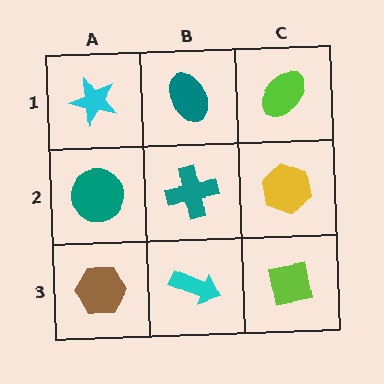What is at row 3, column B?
A cyan arrow.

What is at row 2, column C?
A yellow hexagon.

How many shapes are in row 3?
3 shapes.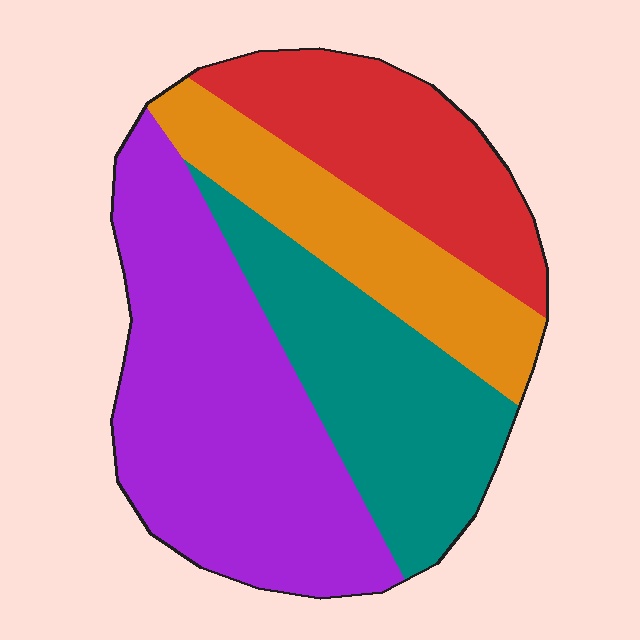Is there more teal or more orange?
Teal.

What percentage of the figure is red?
Red takes up about one fifth (1/5) of the figure.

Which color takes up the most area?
Purple, at roughly 40%.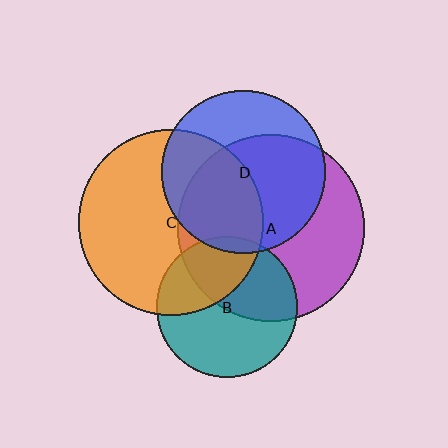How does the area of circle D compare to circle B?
Approximately 1.4 times.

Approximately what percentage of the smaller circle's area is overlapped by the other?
Approximately 35%.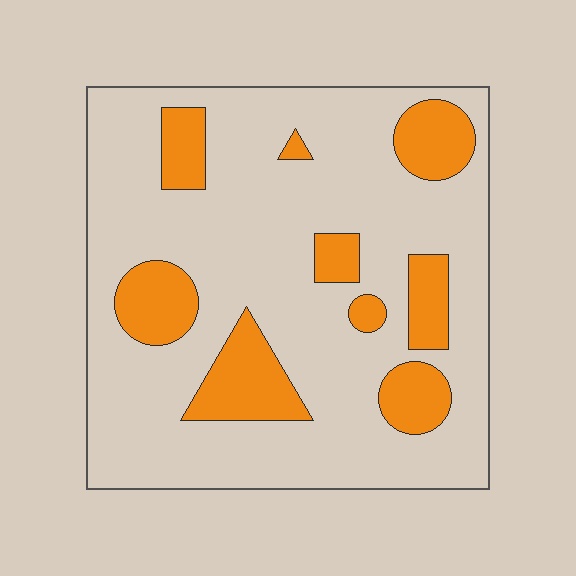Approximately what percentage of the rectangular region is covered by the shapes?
Approximately 20%.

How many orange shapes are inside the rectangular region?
9.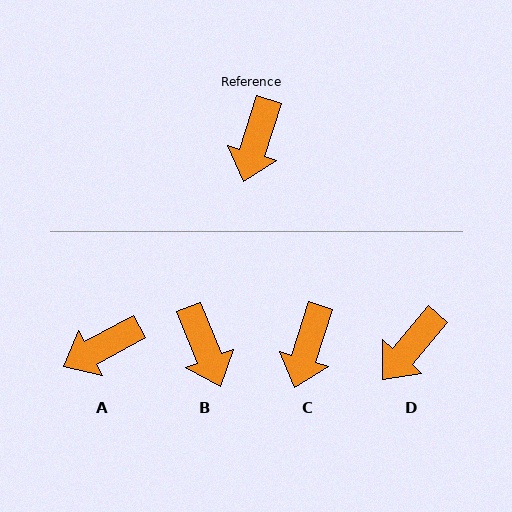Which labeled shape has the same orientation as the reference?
C.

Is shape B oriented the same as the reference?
No, it is off by about 39 degrees.